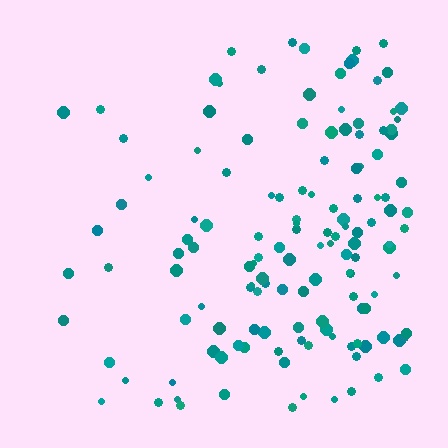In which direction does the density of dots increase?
From left to right, with the right side densest.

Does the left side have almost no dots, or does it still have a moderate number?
Still a moderate number, just noticeably fewer than the right.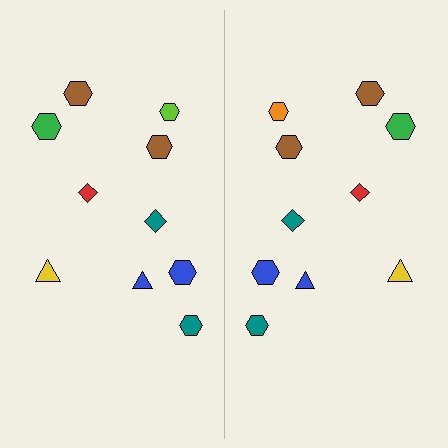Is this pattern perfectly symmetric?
No, the pattern is not perfectly symmetric. The orange hexagon on the right side breaks the symmetry — its mirror counterpart is lime.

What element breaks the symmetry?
The orange hexagon on the right side breaks the symmetry — its mirror counterpart is lime.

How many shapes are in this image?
There are 20 shapes in this image.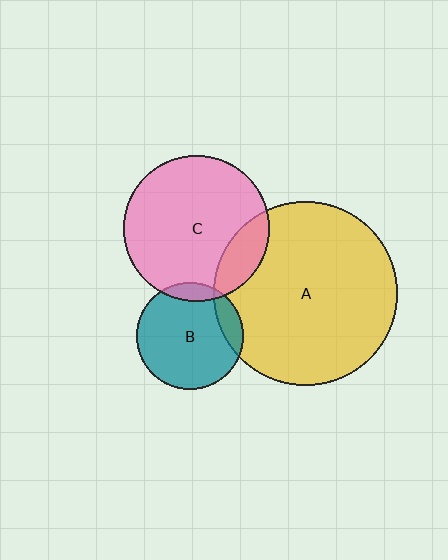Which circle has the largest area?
Circle A (yellow).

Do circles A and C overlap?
Yes.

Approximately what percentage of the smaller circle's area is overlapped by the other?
Approximately 15%.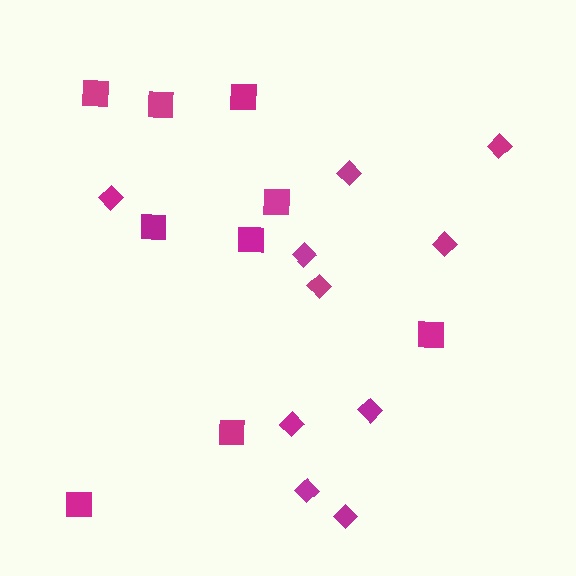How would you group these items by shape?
There are 2 groups: one group of squares (9) and one group of diamonds (10).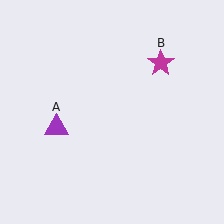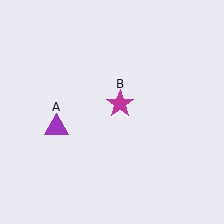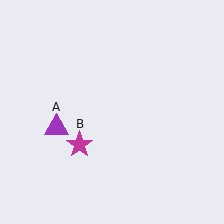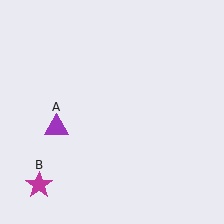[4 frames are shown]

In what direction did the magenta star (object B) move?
The magenta star (object B) moved down and to the left.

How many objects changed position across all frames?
1 object changed position: magenta star (object B).